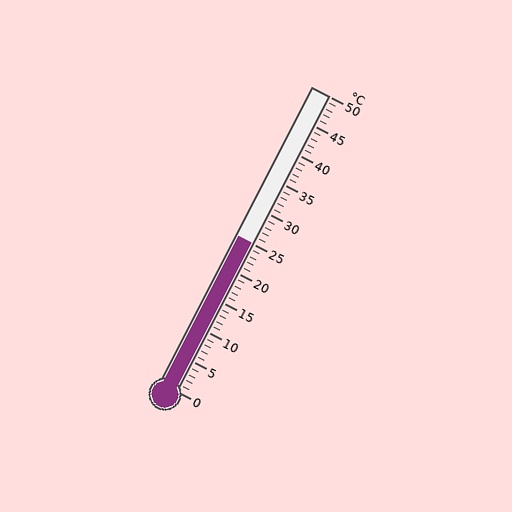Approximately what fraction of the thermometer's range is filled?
The thermometer is filled to approximately 50% of its range.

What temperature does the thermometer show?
The thermometer shows approximately 25°C.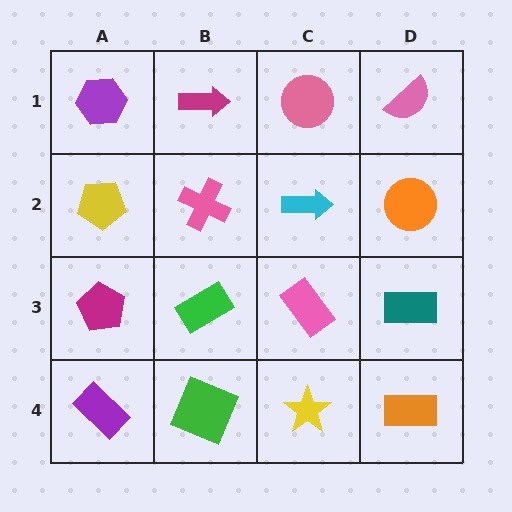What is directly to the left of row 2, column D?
A cyan arrow.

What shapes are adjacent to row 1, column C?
A cyan arrow (row 2, column C), a magenta arrow (row 1, column B), a pink semicircle (row 1, column D).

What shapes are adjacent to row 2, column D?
A pink semicircle (row 1, column D), a teal rectangle (row 3, column D), a cyan arrow (row 2, column C).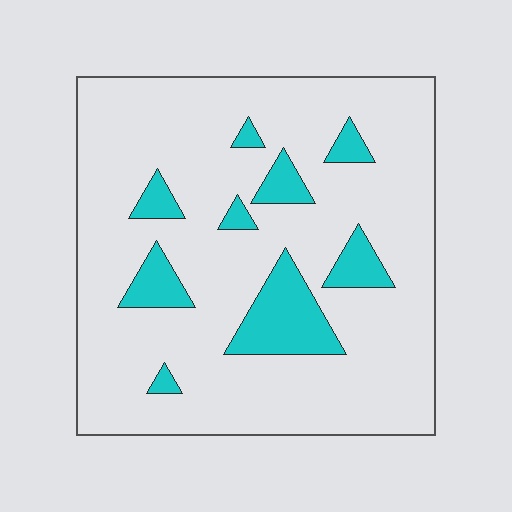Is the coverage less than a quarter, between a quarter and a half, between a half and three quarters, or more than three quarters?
Less than a quarter.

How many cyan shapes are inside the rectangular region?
9.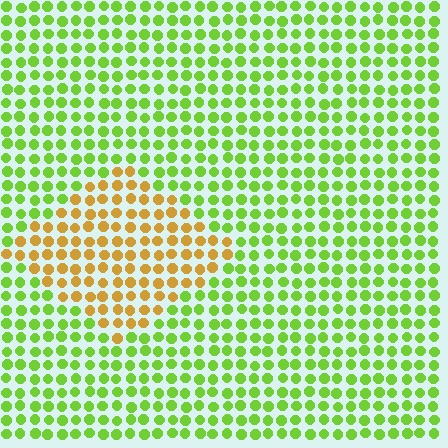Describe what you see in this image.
The image is filled with small lime elements in a uniform arrangement. A diamond-shaped region is visible where the elements are tinted to a slightly different hue, forming a subtle color boundary.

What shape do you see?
I see a diamond.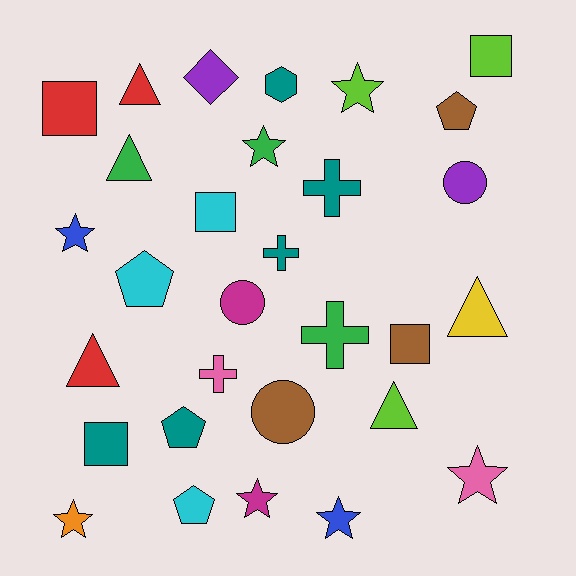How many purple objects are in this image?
There are 2 purple objects.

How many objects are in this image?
There are 30 objects.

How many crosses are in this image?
There are 4 crosses.